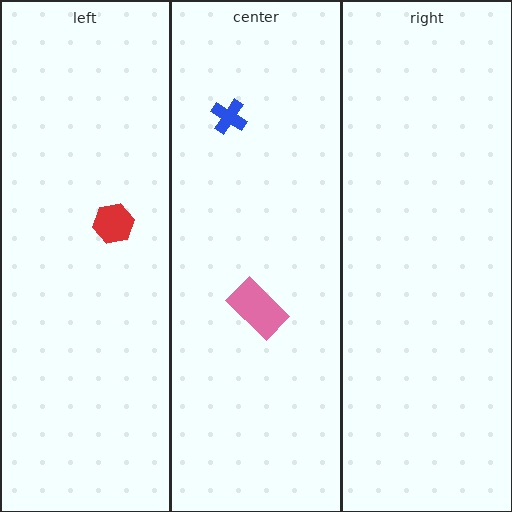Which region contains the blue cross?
The center region.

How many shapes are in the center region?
2.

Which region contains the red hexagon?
The left region.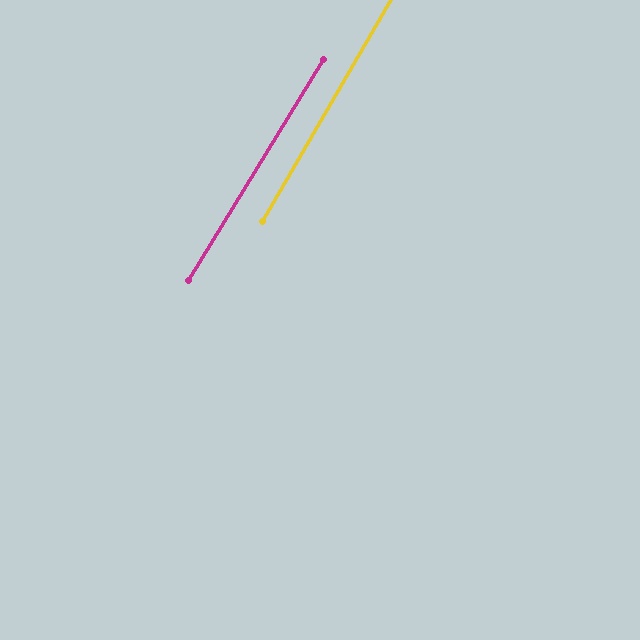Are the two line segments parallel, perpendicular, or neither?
Parallel — their directions differ by only 1.5°.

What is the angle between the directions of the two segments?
Approximately 2 degrees.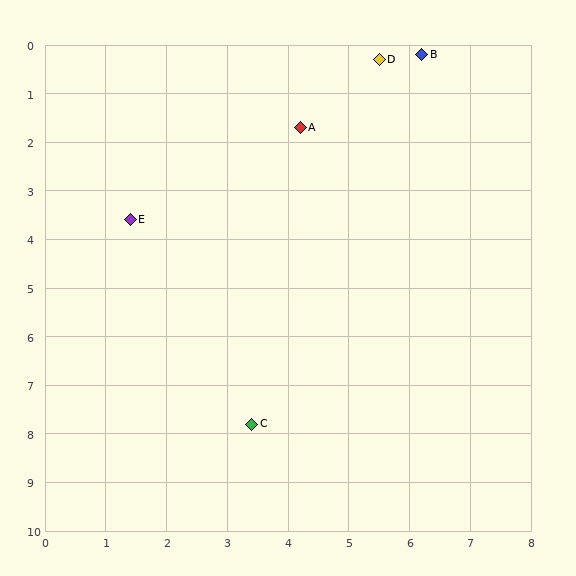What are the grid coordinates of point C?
Point C is at approximately (3.4, 7.8).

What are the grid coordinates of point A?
Point A is at approximately (4.2, 1.7).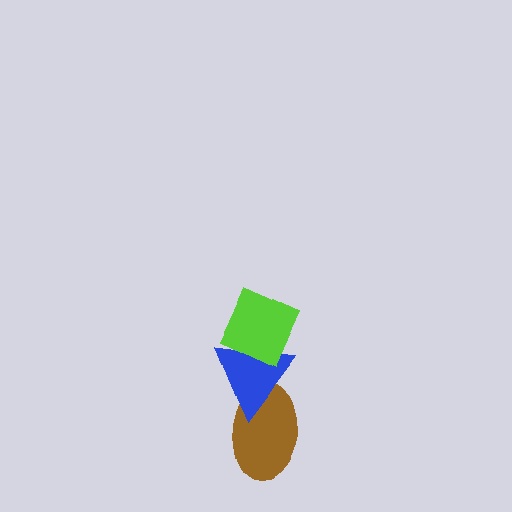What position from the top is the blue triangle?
The blue triangle is 2nd from the top.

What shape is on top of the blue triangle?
The lime diamond is on top of the blue triangle.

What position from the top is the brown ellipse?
The brown ellipse is 3rd from the top.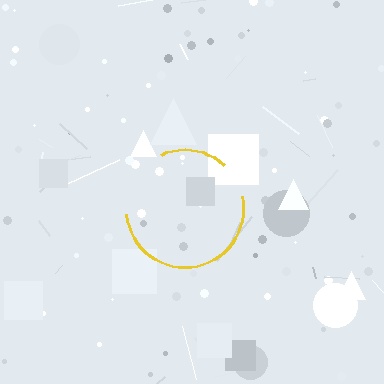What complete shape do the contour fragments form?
The contour fragments form a circle.